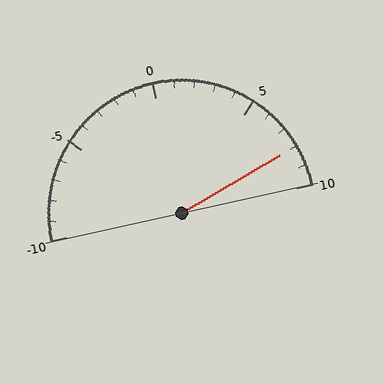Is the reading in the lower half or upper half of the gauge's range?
The reading is in the upper half of the range (-10 to 10).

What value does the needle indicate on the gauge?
The needle indicates approximately 8.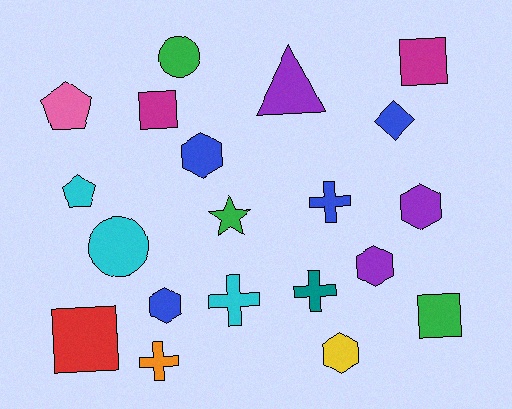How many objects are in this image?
There are 20 objects.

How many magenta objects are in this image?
There are 2 magenta objects.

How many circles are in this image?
There are 2 circles.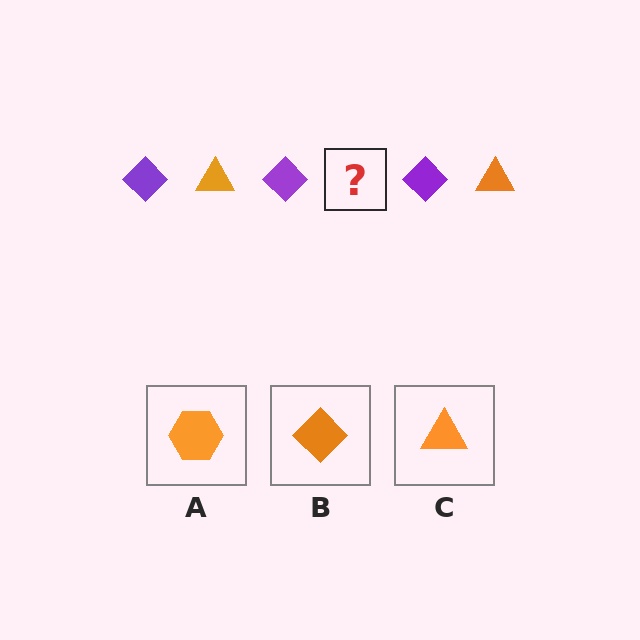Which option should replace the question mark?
Option C.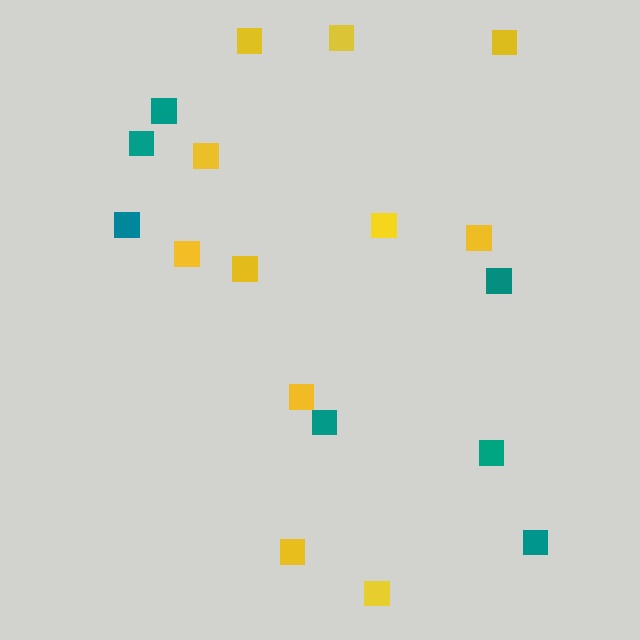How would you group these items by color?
There are 2 groups: one group of yellow squares (11) and one group of teal squares (7).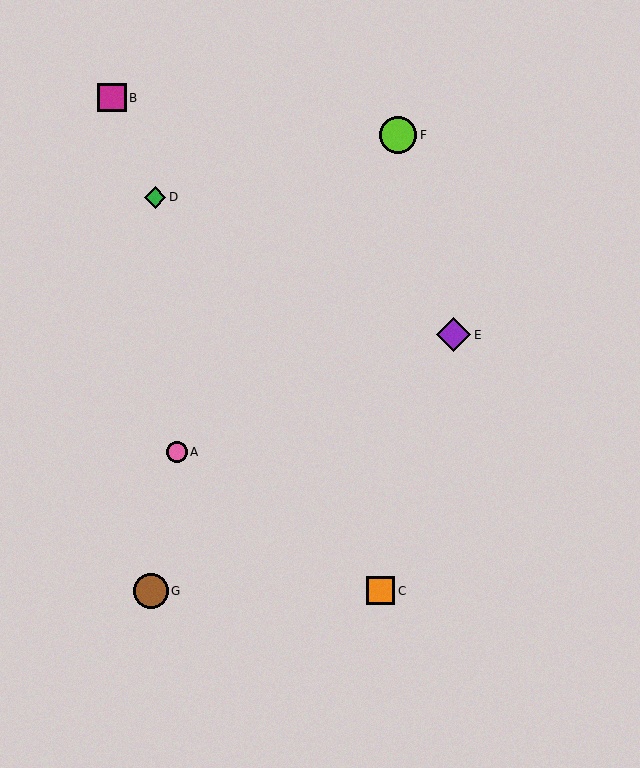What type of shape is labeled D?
Shape D is a green diamond.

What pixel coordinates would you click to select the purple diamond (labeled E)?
Click at (454, 335) to select the purple diamond E.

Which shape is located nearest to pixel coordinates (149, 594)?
The brown circle (labeled G) at (151, 591) is nearest to that location.